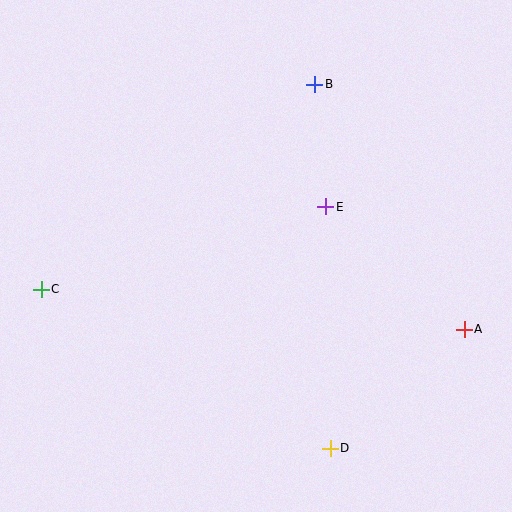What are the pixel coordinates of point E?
Point E is at (326, 207).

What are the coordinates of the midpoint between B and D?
The midpoint between B and D is at (322, 266).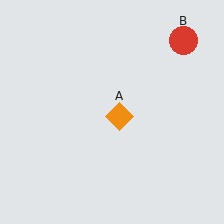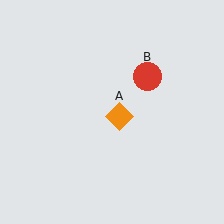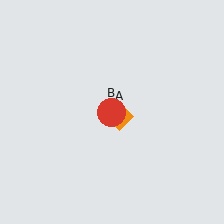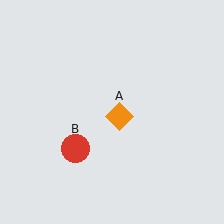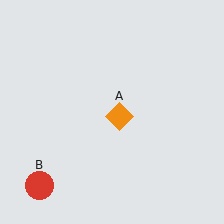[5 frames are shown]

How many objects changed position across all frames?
1 object changed position: red circle (object B).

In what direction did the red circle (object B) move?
The red circle (object B) moved down and to the left.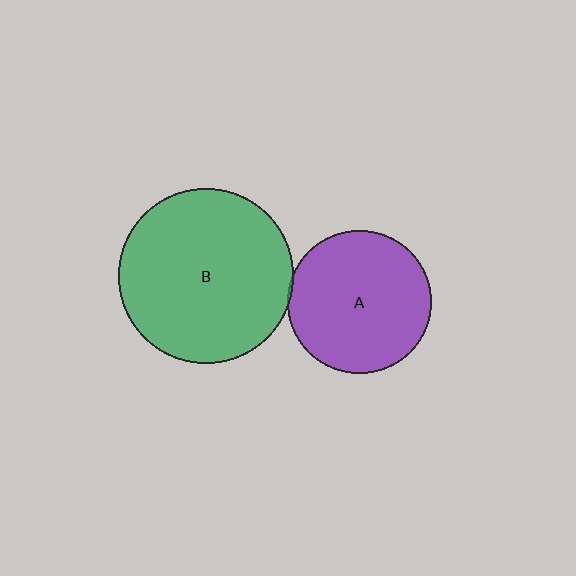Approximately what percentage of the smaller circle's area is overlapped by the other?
Approximately 5%.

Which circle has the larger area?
Circle B (green).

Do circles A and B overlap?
Yes.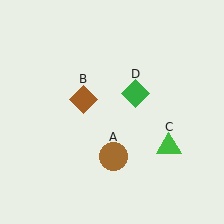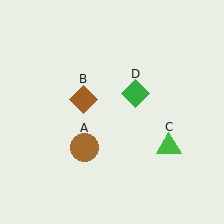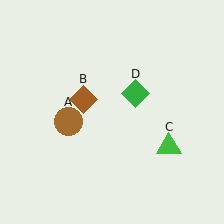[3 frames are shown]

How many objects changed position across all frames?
1 object changed position: brown circle (object A).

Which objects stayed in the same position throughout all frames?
Brown diamond (object B) and green triangle (object C) and green diamond (object D) remained stationary.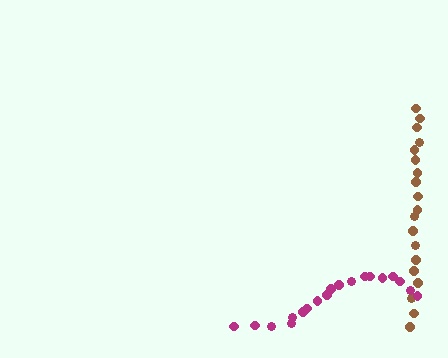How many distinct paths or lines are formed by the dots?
There are 2 distinct paths.